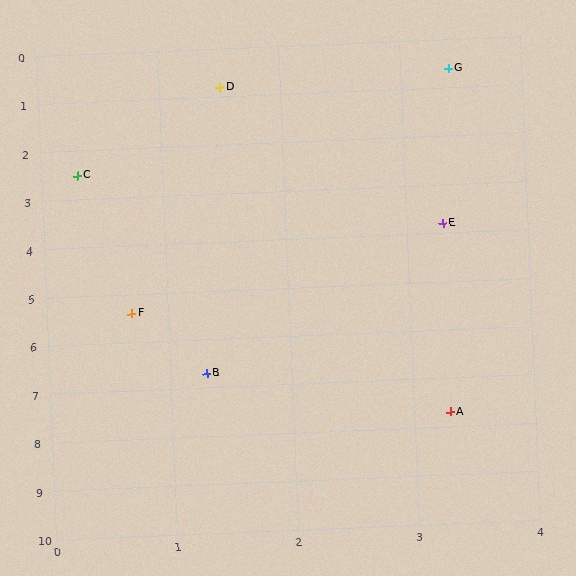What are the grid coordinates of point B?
Point B is at approximately (1.3, 6.7).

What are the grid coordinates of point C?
Point C is at approximately (0.3, 2.5).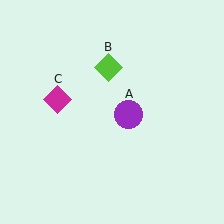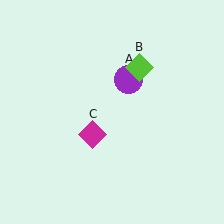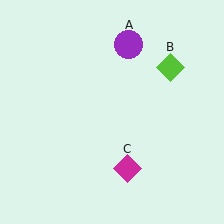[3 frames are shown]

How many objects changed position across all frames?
3 objects changed position: purple circle (object A), lime diamond (object B), magenta diamond (object C).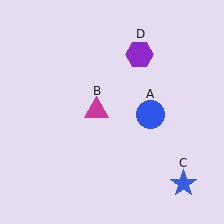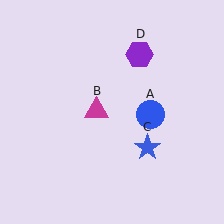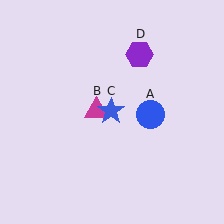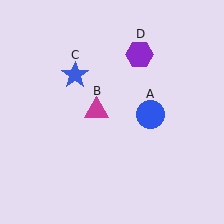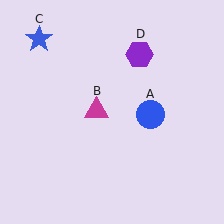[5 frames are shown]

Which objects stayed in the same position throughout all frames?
Blue circle (object A) and magenta triangle (object B) and purple hexagon (object D) remained stationary.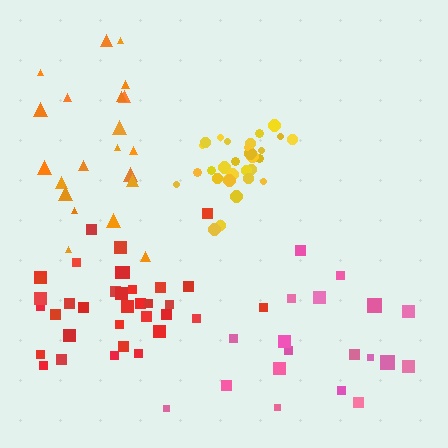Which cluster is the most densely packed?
Yellow.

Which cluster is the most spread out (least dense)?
Pink.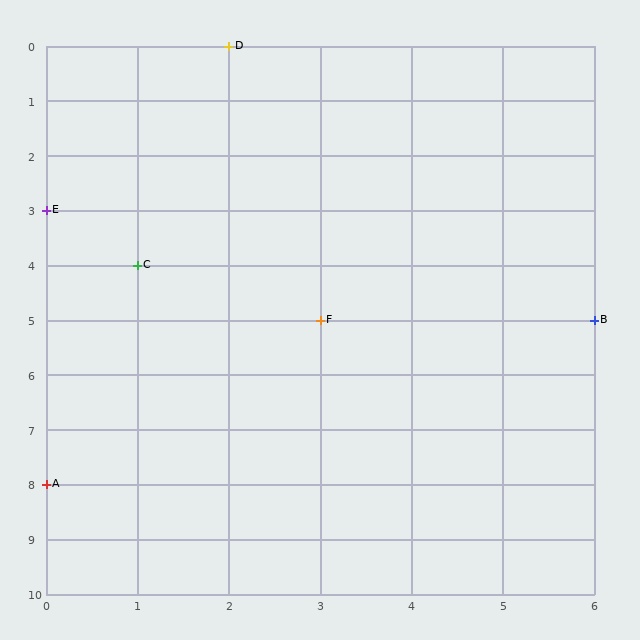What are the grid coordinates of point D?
Point D is at grid coordinates (2, 0).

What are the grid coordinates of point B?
Point B is at grid coordinates (6, 5).